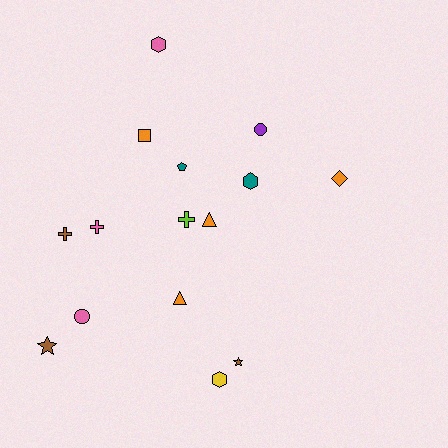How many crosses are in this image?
There are 3 crosses.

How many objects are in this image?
There are 15 objects.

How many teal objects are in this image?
There are 2 teal objects.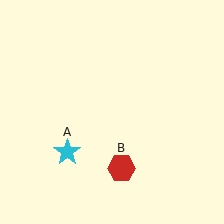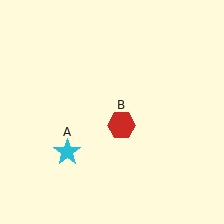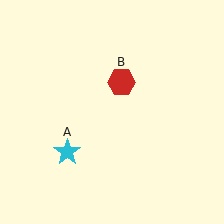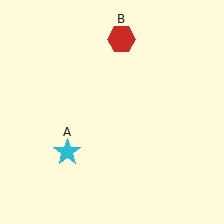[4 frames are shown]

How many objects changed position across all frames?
1 object changed position: red hexagon (object B).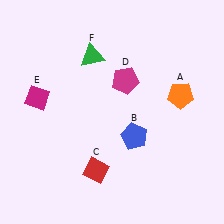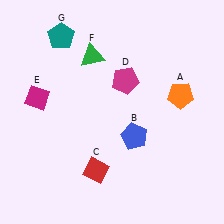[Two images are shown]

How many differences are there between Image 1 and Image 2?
There is 1 difference between the two images.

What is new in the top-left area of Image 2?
A teal pentagon (G) was added in the top-left area of Image 2.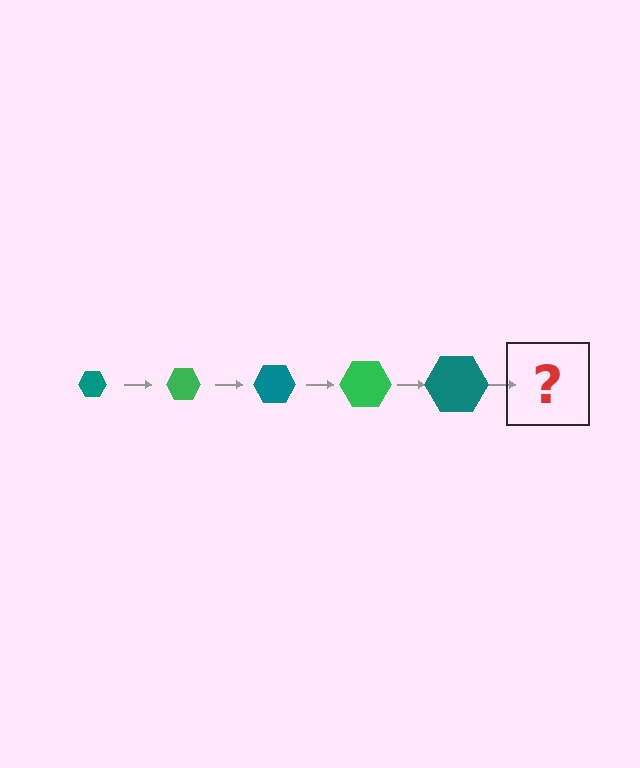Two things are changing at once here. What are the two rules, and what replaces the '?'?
The two rules are that the hexagon grows larger each step and the color cycles through teal and green. The '?' should be a green hexagon, larger than the previous one.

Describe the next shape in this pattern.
It should be a green hexagon, larger than the previous one.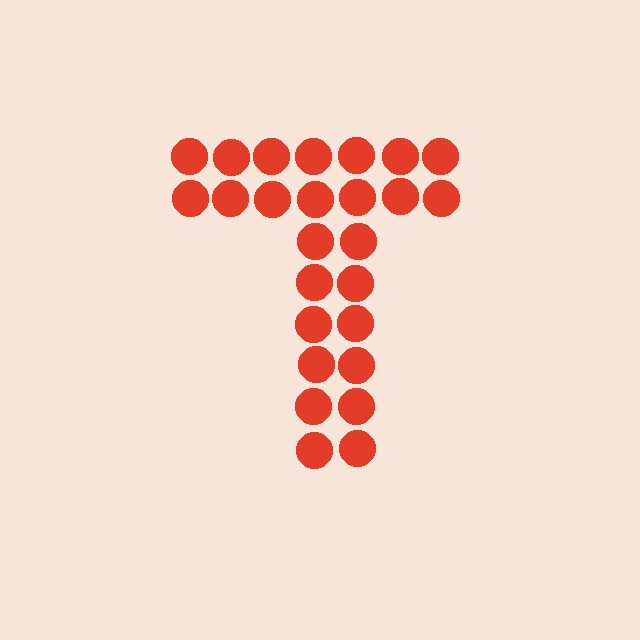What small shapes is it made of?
It is made of small circles.